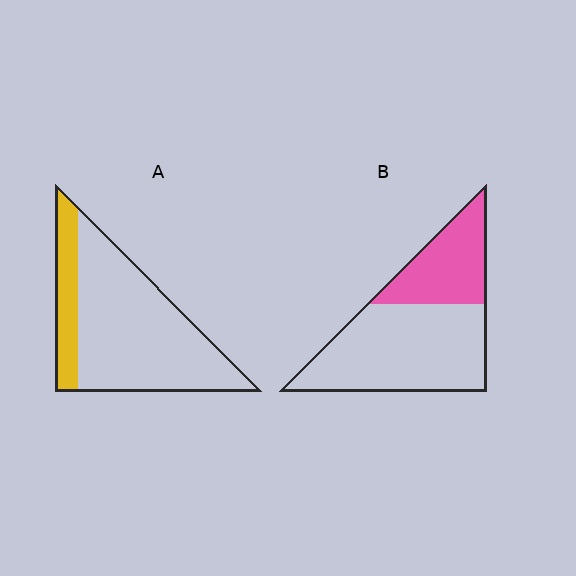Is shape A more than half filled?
No.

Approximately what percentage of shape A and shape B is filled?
A is approximately 20% and B is approximately 35%.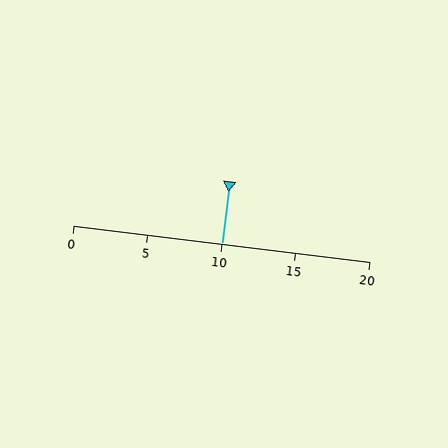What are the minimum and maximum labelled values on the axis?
The axis runs from 0 to 20.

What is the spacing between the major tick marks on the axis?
The major ticks are spaced 5 apart.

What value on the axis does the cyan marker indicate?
The marker indicates approximately 10.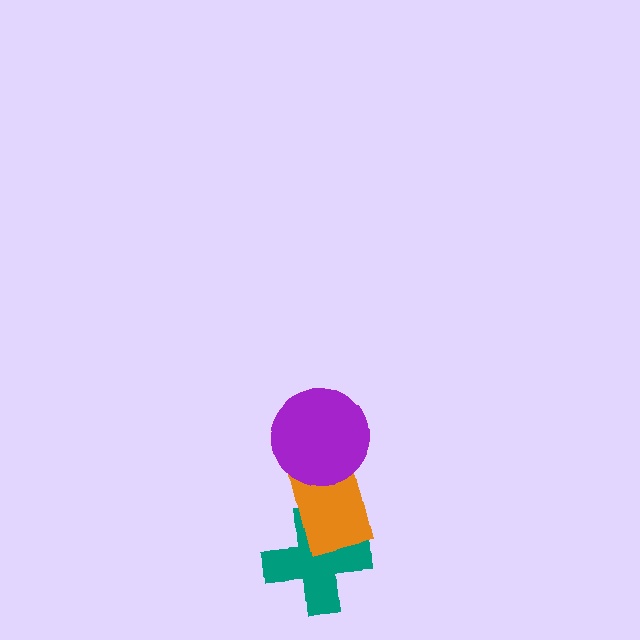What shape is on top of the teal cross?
The orange rectangle is on top of the teal cross.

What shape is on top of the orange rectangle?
The purple circle is on top of the orange rectangle.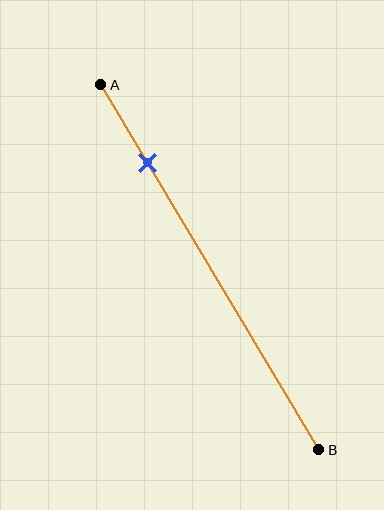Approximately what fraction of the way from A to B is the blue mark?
The blue mark is approximately 20% of the way from A to B.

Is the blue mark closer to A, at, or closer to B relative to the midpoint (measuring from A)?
The blue mark is closer to point A than the midpoint of segment AB.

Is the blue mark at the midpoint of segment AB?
No, the mark is at about 20% from A, not at the 50% midpoint.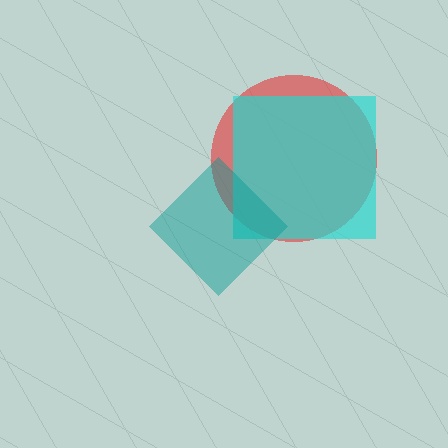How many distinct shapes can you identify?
There are 3 distinct shapes: a red circle, a cyan square, a teal diamond.